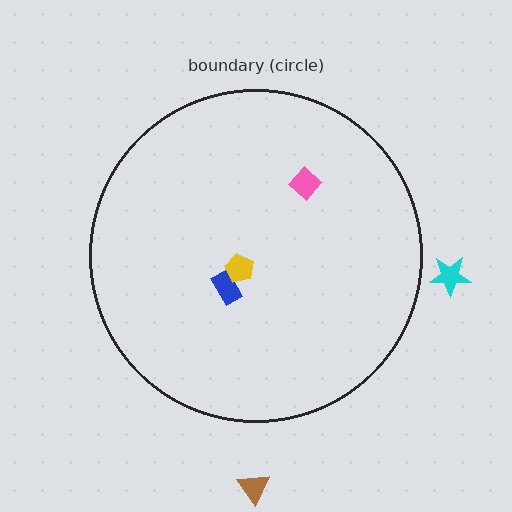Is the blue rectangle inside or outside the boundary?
Inside.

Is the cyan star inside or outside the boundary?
Outside.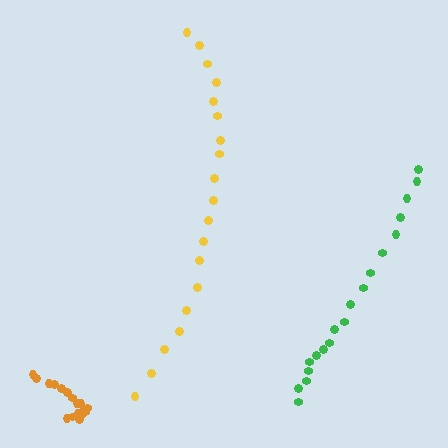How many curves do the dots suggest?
There are 3 distinct paths.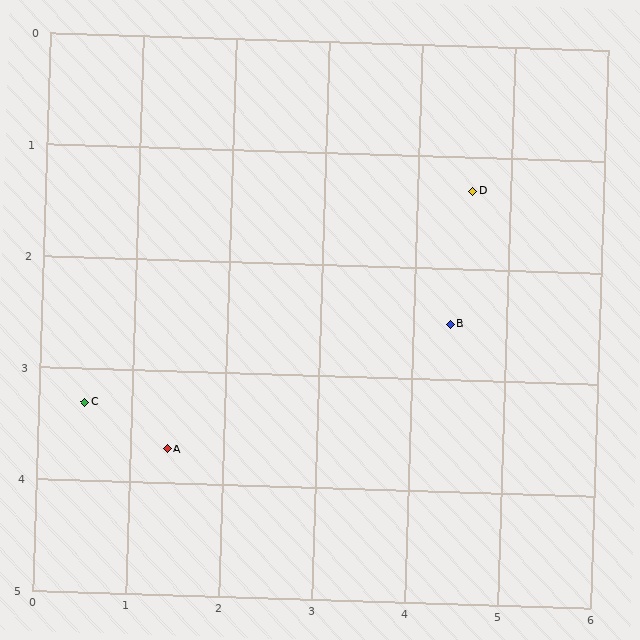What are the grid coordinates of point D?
Point D is at approximately (4.6, 1.3).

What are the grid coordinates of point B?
Point B is at approximately (4.4, 2.5).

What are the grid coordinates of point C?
Point C is at approximately (0.5, 3.3).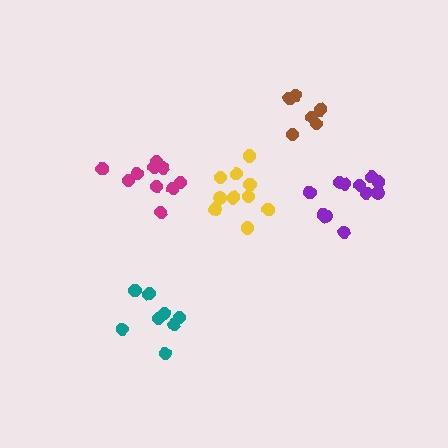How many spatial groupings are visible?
There are 5 spatial groupings.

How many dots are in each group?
Group 1: 6 dots, Group 2: 10 dots, Group 3: 8 dots, Group 4: 11 dots, Group 5: 10 dots (45 total).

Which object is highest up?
The brown cluster is topmost.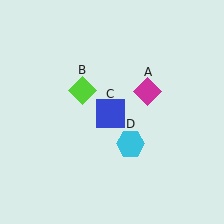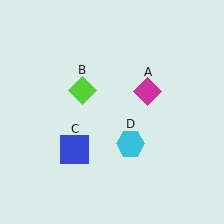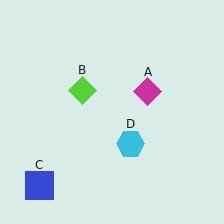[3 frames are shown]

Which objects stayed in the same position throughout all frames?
Magenta diamond (object A) and lime diamond (object B) and cyan hexagon (object D) remained stationary.